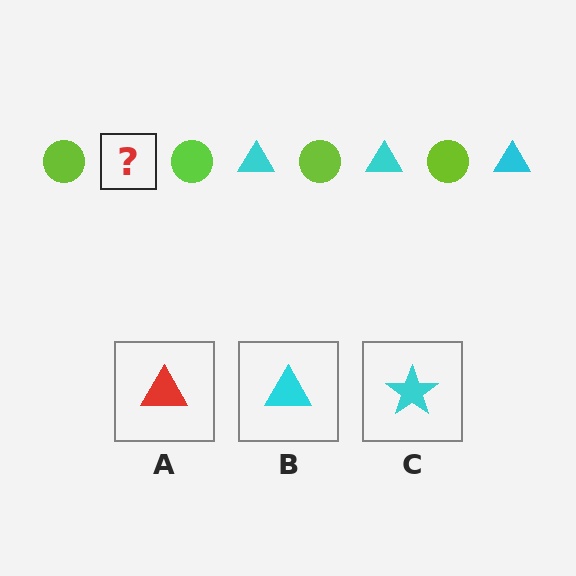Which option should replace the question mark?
Option B.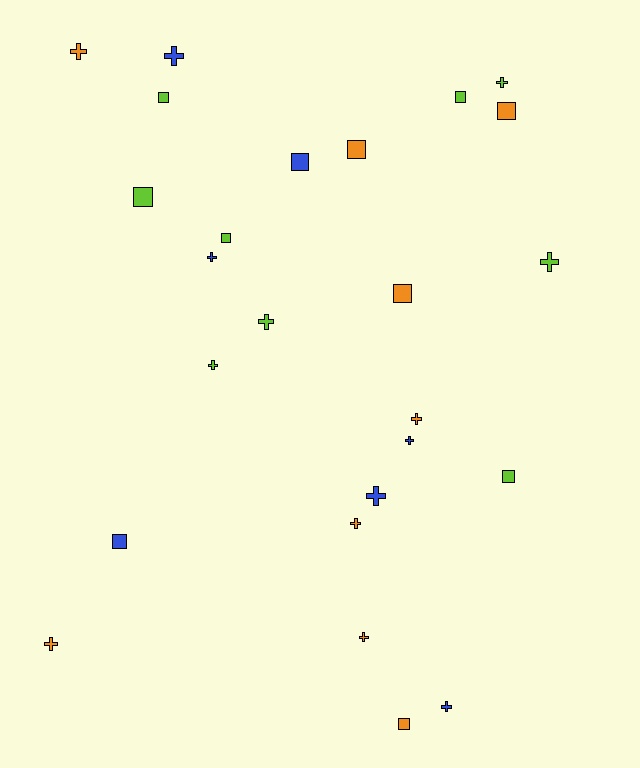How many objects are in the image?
There are 25 objects.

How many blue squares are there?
There are 2 blue squares.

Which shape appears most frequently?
Cross, with 14 objects.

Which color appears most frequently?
Lime, with 9 objects.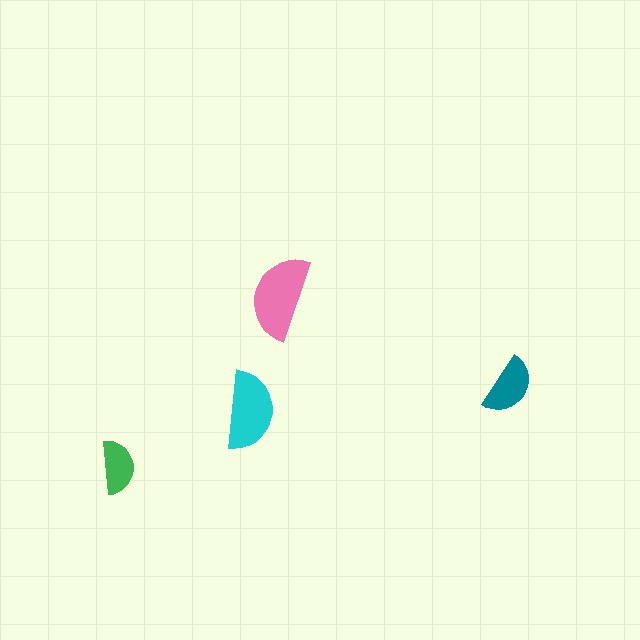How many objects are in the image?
There are 4 objects in the image.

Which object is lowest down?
The green semicircle is bottommost.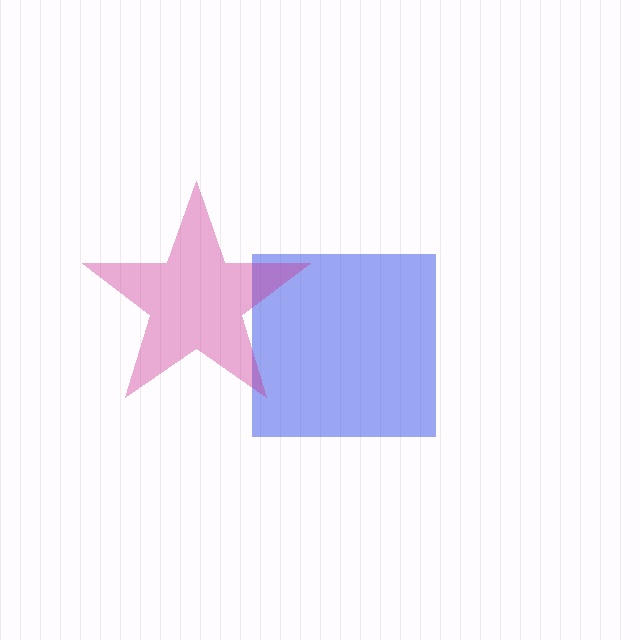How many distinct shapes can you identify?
There are 2 distinct shapes: a blue square, a magenta star.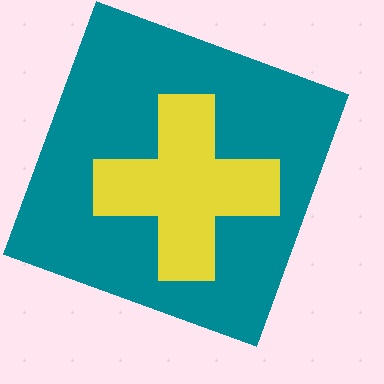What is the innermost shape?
The yellow cross.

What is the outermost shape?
The teal square.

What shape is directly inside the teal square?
The yellow cross.